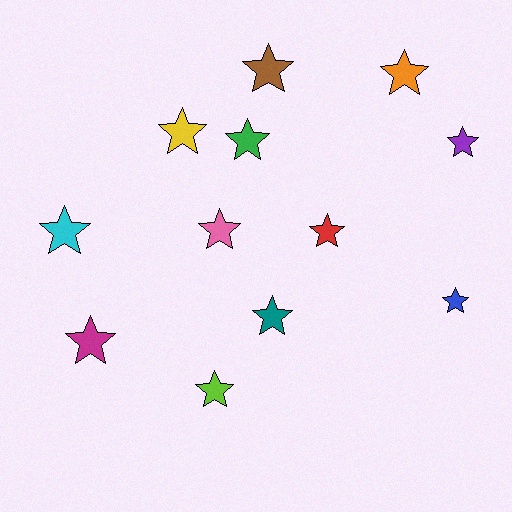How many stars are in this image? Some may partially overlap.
There are 12 stars.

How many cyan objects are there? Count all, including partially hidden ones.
There is 1 cyan object.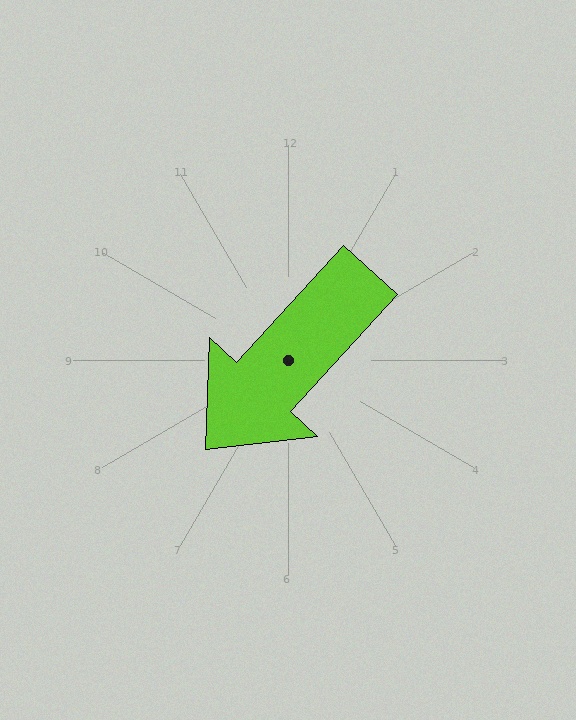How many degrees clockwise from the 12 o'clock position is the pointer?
Approximately 223 degrees.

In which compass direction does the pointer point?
Southwest.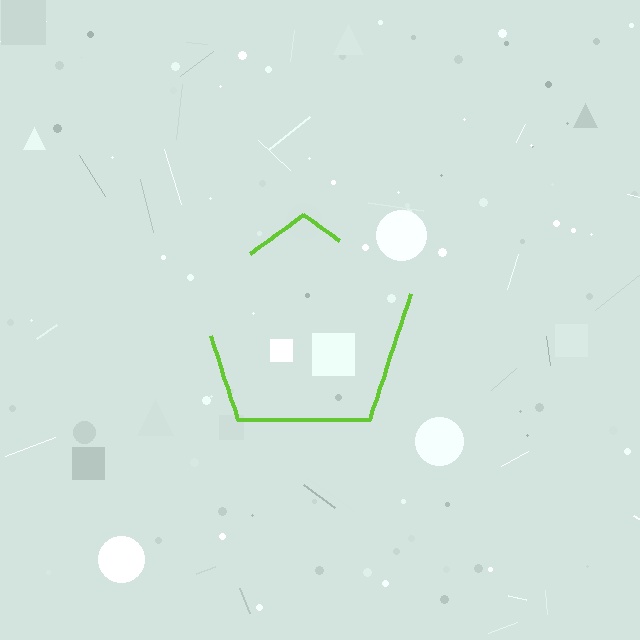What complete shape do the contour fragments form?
The contour fragments form a pentagon.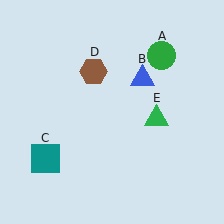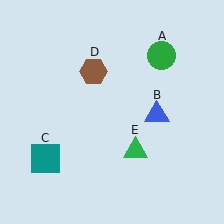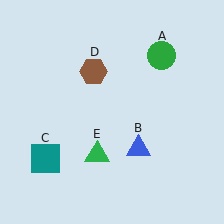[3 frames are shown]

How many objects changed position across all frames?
2 objects changed position: blue triangle (object B), green triangle (object E).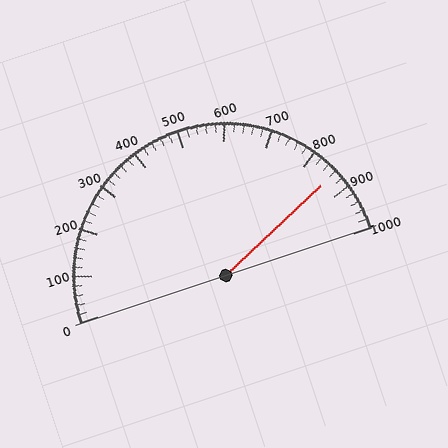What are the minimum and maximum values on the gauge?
The gauge ranges from 0 to 1000.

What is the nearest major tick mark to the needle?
The nearest major tick mark is 900.